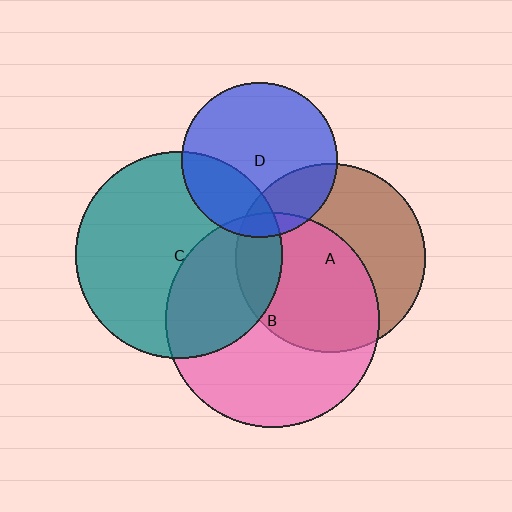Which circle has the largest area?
Circle B (pink).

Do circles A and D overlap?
Yes.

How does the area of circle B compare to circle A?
Approximately 1.3 times.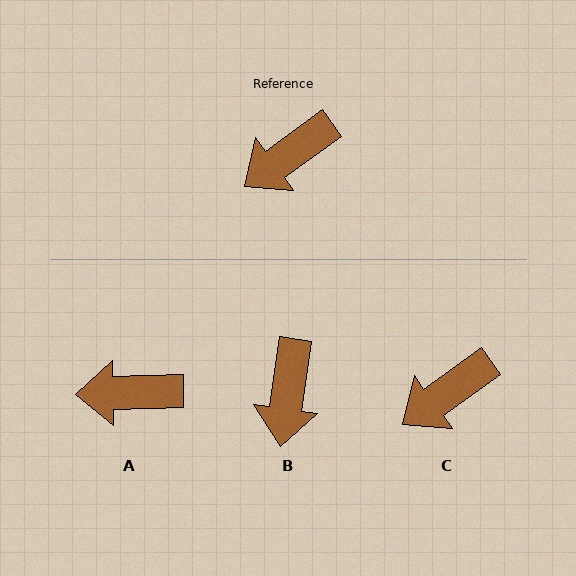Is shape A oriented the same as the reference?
No, it is off by about 34 degrees.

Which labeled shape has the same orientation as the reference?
C.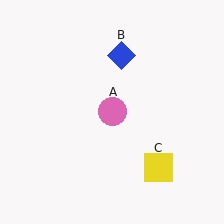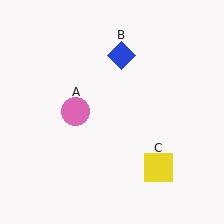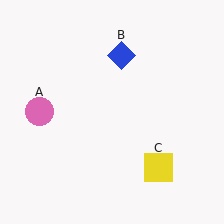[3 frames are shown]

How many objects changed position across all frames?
1 object changed position: pink circle (object A).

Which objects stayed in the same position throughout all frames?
Blue diamond (object B) and yellow square (object C) remained stationary.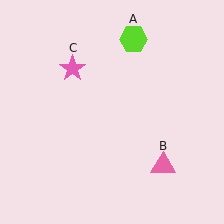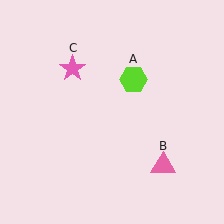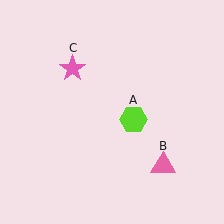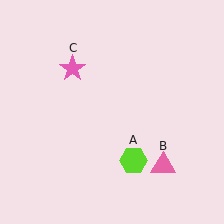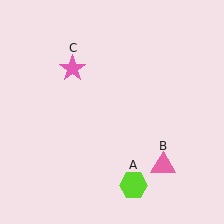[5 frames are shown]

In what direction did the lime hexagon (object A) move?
The lime hexagon (object A) moved down.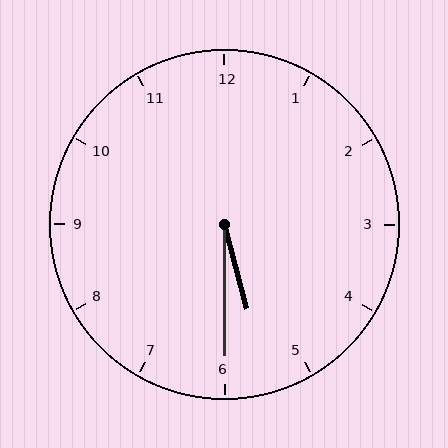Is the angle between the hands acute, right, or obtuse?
It is acute.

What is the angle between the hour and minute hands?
Approximately 15 degrees.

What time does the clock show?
5:30.